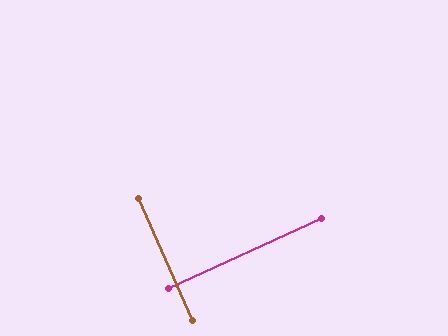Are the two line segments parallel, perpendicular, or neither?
Perpendicular — they meet at approximately 89°.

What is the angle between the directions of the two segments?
Approximately 89 degrees.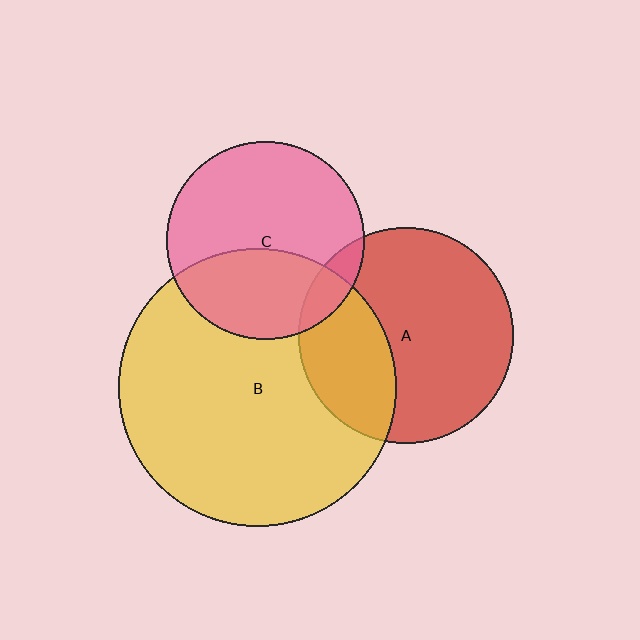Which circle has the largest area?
Circle B (yellow).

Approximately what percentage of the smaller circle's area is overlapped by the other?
Approximately 35%.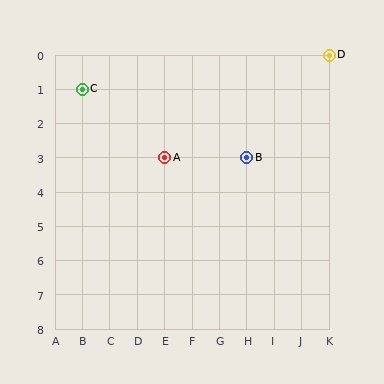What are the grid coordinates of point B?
Point B is at grid coordinates (H, 3).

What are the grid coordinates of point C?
Point C is at grid coordinates (B, 1).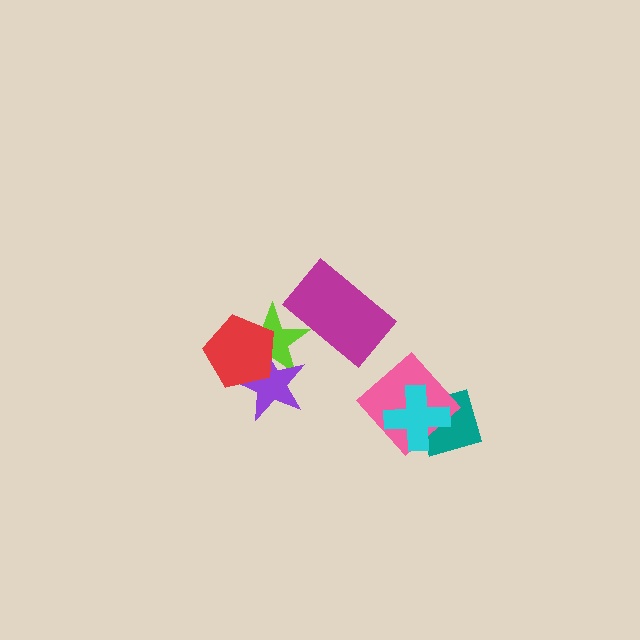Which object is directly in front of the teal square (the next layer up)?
The pink diamond is directly in front of the teal square.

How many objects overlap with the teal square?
2 objects overlap with the teal square.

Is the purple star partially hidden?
Yes, it is partially covered by another shape.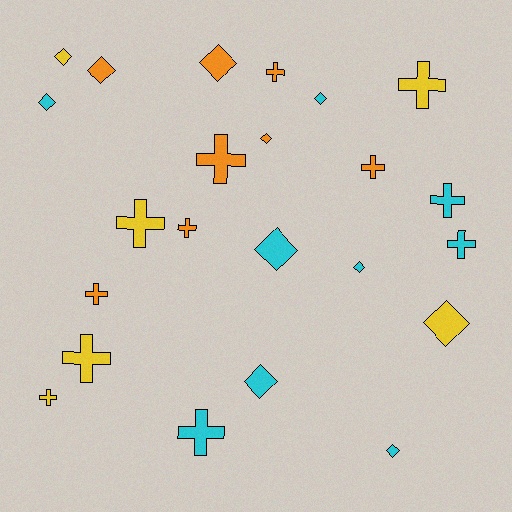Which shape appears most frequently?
Cross, with 12 objects.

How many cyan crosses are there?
There are 3 cyan crosses.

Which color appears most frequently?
Cyan, with 9 objects.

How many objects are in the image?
There are 23 objects.